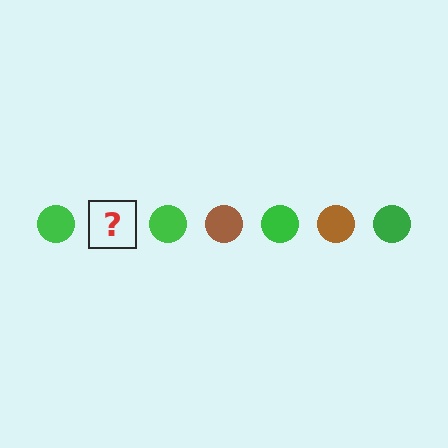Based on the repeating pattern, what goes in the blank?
The blank should be a brown circle.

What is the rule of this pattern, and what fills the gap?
The rule is that the pattern cycles through green, brown circles. The gap should be filled with a brown circle.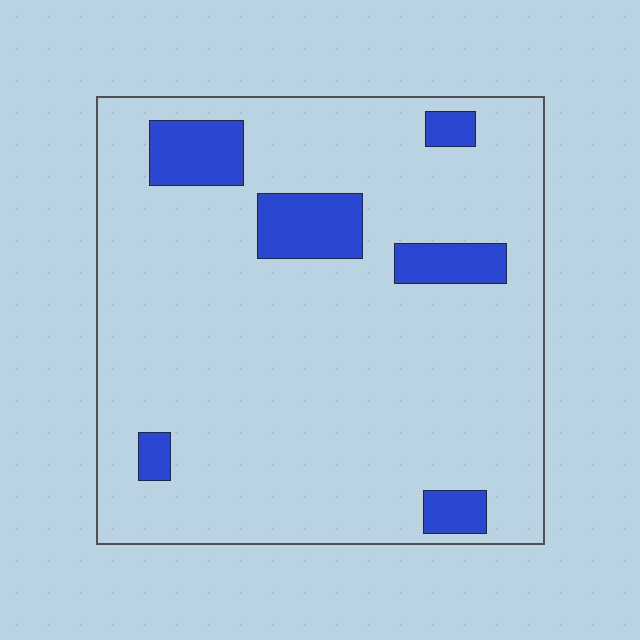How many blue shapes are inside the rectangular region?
6.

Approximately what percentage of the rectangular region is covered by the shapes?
Approximately 10%.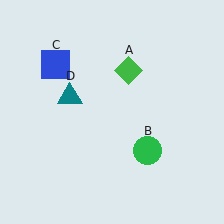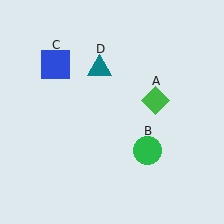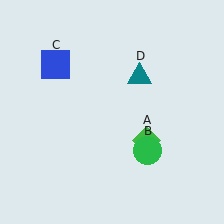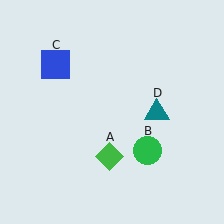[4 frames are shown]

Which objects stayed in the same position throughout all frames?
Green circle (object B) and blue square (object C) remained stationary.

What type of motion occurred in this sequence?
The green diamond (object A), teal triangle (object D) rotated clockwise around the center of the scene.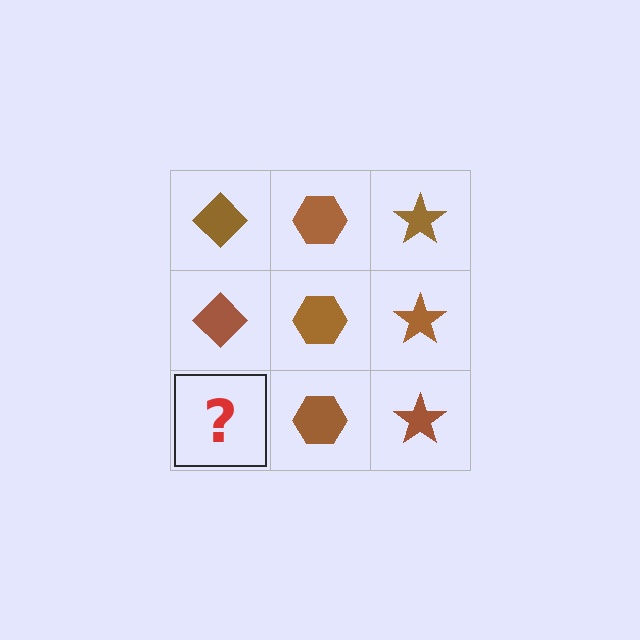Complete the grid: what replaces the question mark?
The question mark should be replaced with a brown diamond.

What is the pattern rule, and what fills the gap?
The rule is that each column has a consistent shape. The gap should be filled with a brown diamond.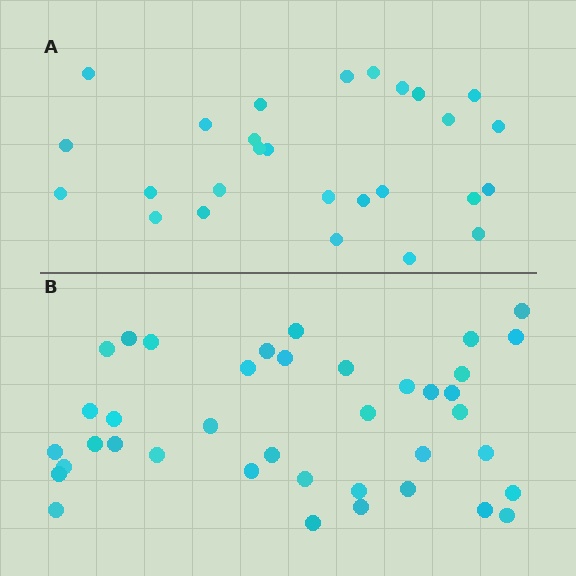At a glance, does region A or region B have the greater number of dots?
Region B (the bottom region) has more dots.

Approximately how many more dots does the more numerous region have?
Region B has roughly 12 or so more dots than region A.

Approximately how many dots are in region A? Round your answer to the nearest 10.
About 30 dots. (The exact count is 27, which rounds to 30.)